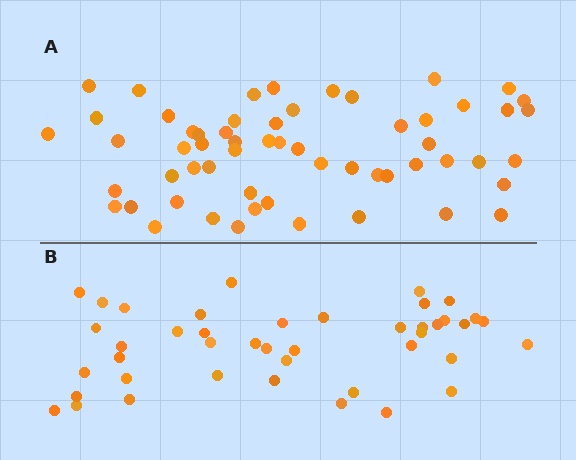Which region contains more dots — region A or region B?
Region A (the top region) has more dots.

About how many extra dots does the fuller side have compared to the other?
Region A has approximately 15 more dots than region B.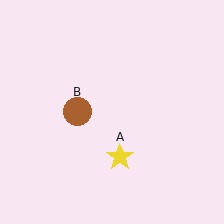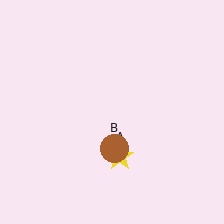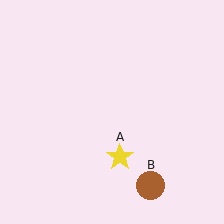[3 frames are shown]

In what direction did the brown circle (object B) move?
The brown circle (object B) moved down and to the right.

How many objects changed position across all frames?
1 object changed position: brown circle (object B).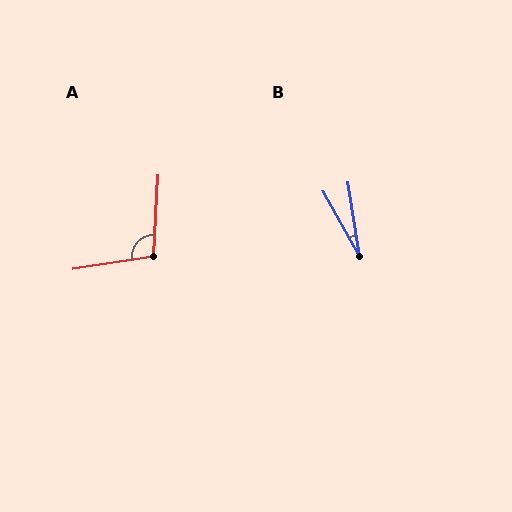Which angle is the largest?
A, at approximately 102 degrees.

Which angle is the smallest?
B, at approximately 21 degrees.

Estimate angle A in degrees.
Approximately 102 degrees.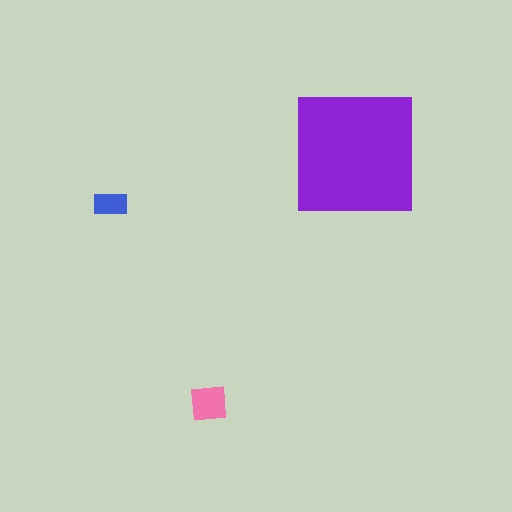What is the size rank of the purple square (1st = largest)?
1st.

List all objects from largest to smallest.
The purple square, the pink square, the blue rectangle.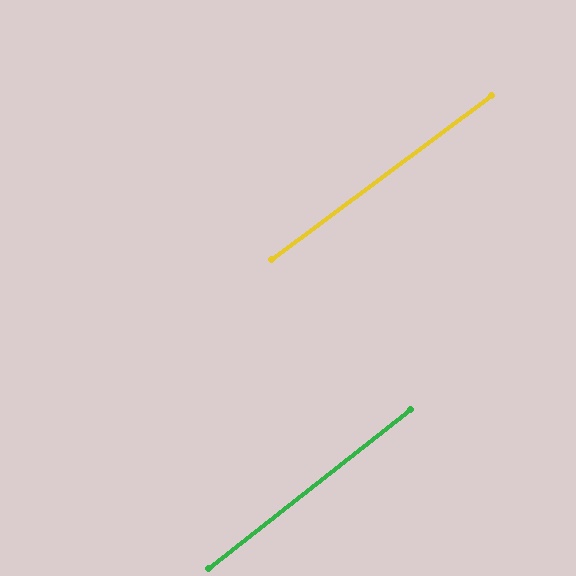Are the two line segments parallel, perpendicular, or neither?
Parallel — their directions differ by only 1.5°.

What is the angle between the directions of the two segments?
Approximately 2 degrees.